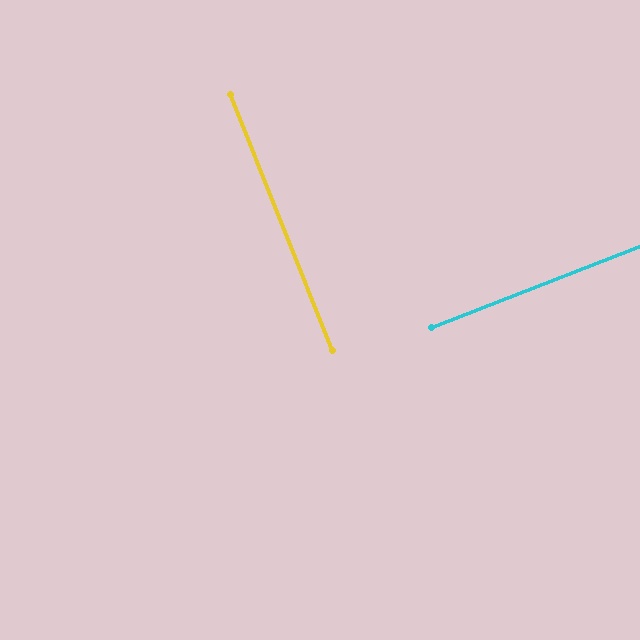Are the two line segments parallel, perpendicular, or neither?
Perpendicular — they meet at approximately 90°.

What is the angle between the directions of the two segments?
Approximately 90 degrees.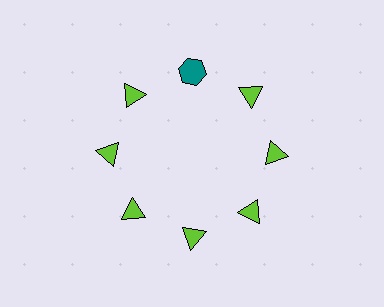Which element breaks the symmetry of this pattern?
The teal hexagon at roughly the 12 o'clock position breaks the symmetry. All other shapes are lime triangles.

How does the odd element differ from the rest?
It differs in both color (teal instead of lime) and shape (hexagon instead of triangle).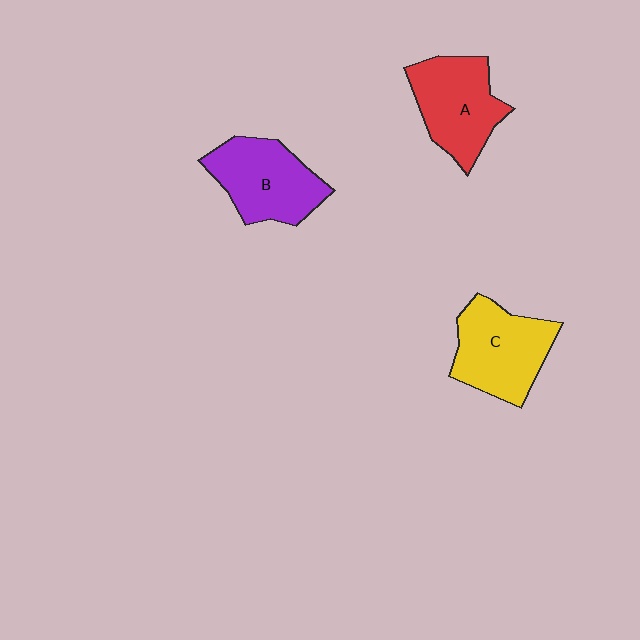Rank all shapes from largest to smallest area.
From largest to smallest: C (yellow), B (purple), A (red).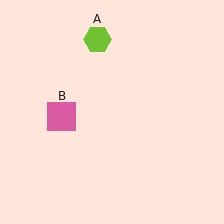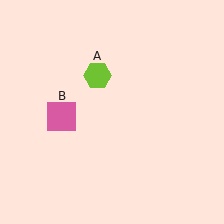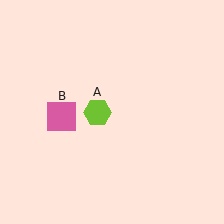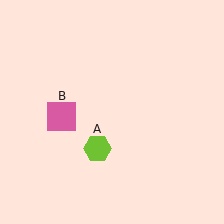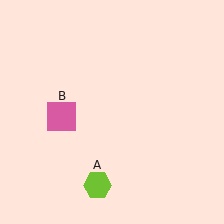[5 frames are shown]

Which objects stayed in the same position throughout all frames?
Pink square (object B) remained stationary.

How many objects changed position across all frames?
1 object changed position: lime hexagon (object A).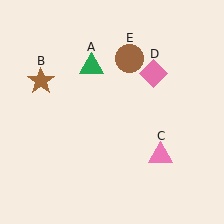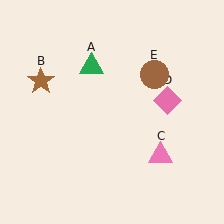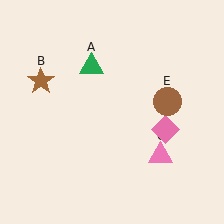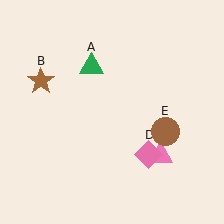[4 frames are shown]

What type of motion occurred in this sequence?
The pink diamond (object D), brown circle (object E) rotated clockwise around the center of the scene.